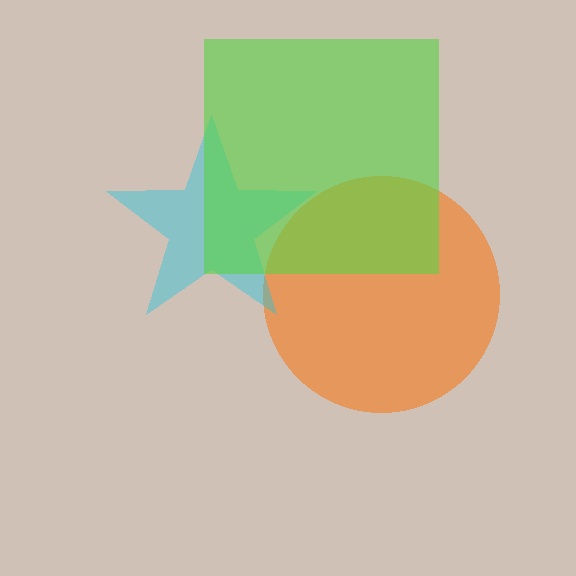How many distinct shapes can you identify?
There are 3 distinct shapes: an orange circle, a cyan star, a lime square.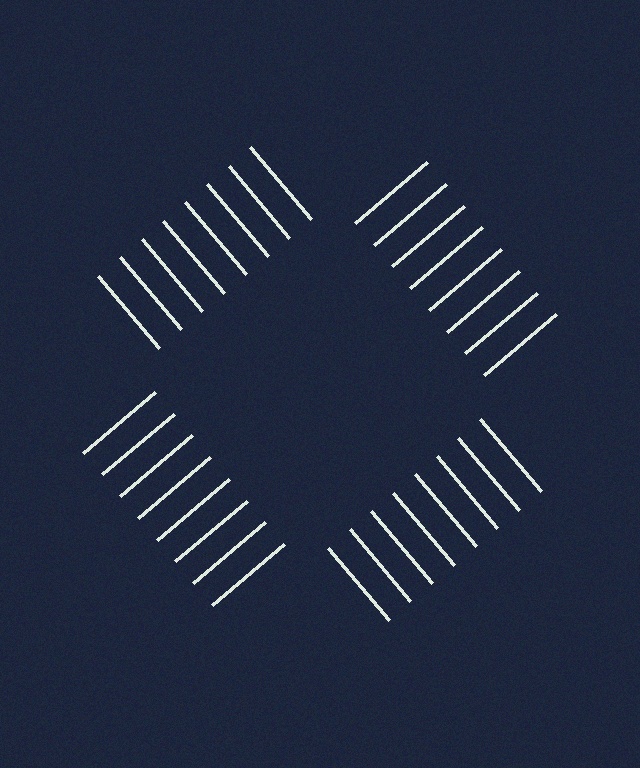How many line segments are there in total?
32 — 8 along each of the 4 edges.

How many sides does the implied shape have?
4 sides — the line-ends trace a square.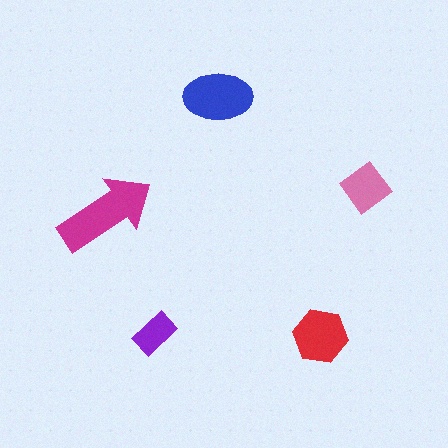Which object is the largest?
The magenta arrow.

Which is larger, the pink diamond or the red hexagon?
The red hexagon.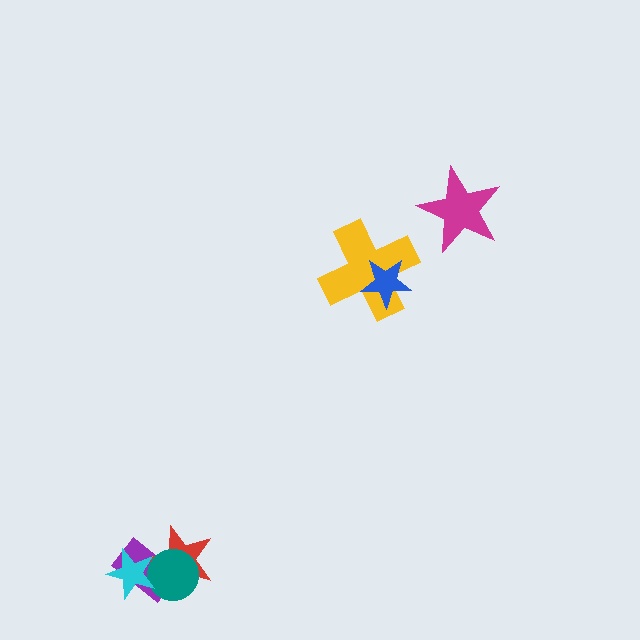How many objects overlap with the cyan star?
3 objects overlap with the cyan star.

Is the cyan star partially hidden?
No, no other shape covers it.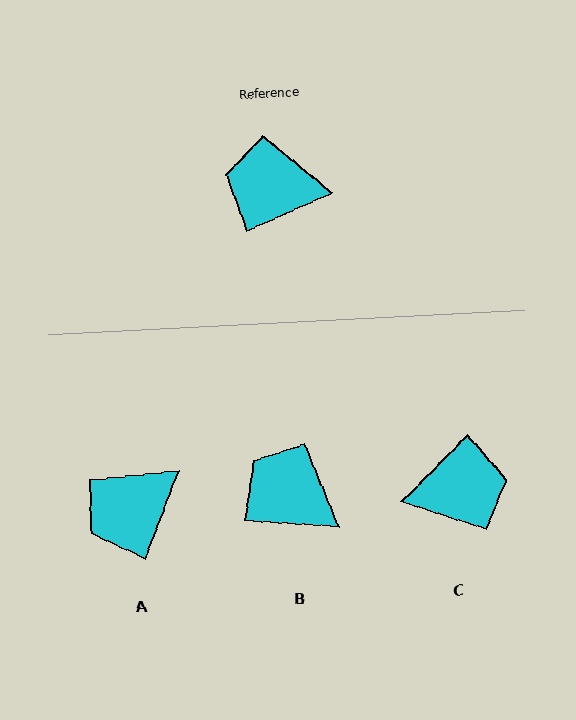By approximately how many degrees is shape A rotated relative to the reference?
Approximately 45 degrees counter-clockwise.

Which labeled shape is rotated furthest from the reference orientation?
C, about 159 degrees away.